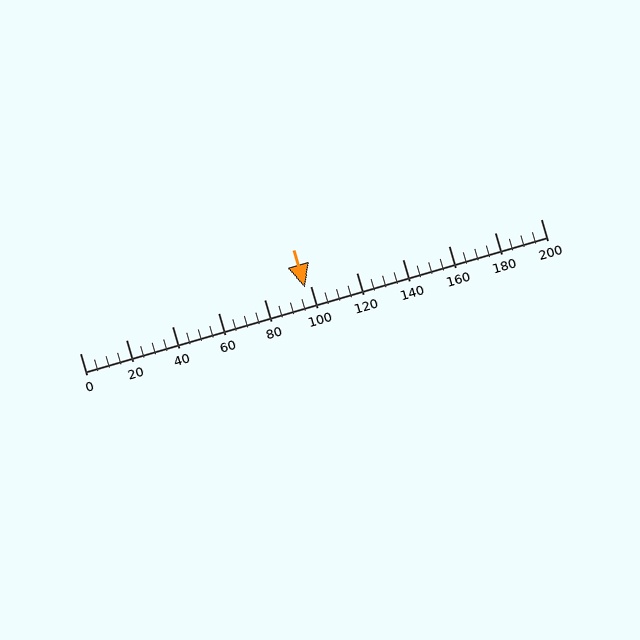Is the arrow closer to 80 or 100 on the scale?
The arrow is closer to 100.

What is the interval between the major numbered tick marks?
The major tick marks are spaced 20 units apart.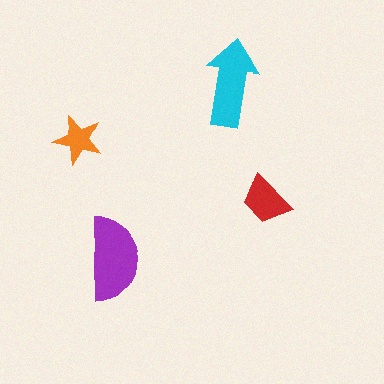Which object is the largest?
The purple semicircle.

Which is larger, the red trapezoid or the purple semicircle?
The purple semicircle.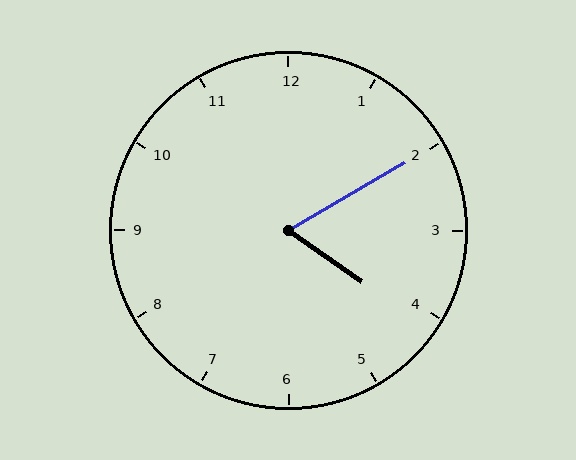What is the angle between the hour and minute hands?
Approximately 65 degrees.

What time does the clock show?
4:10.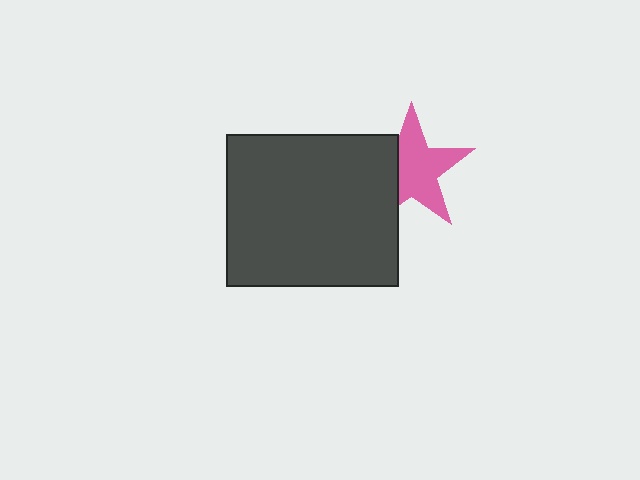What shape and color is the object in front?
The object in front is a dark gray rectangle.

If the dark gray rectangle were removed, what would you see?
You would see the complete pink star.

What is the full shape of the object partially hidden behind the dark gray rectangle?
The partially hidden object is a pink star.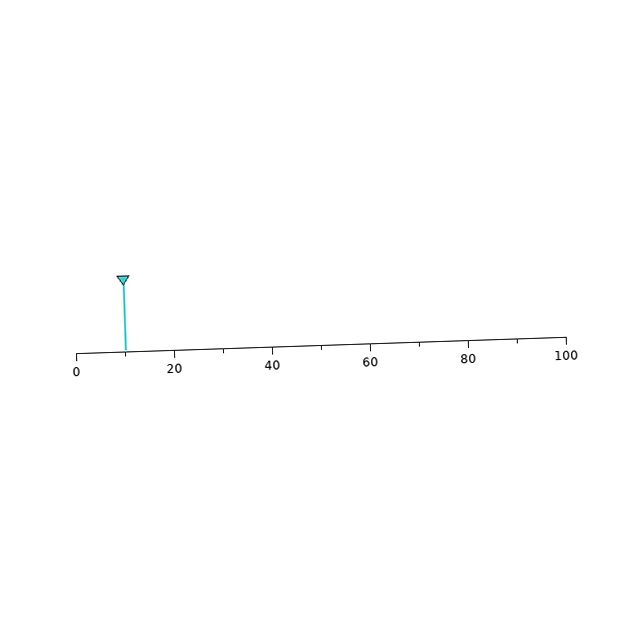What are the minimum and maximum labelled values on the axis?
The axis runs from 0 to 100.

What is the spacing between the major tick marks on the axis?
The major ticks are spaced 20 apart.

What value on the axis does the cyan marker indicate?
The marker indicates approximately 10.